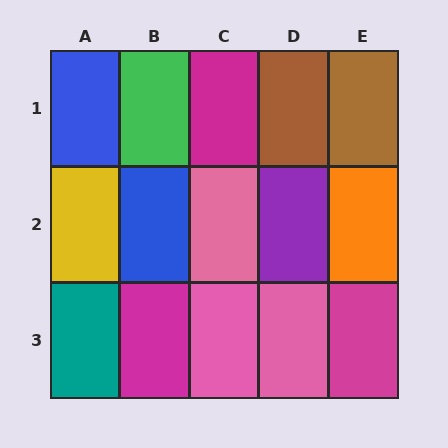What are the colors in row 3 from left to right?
Teal, magenta, pink, pink, magenta.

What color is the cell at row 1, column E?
Brown.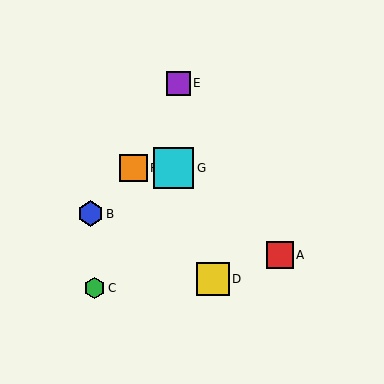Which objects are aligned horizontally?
Objects F, G are aligned horizontally.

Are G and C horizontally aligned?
No, G is at y≈168 and C is at y≈288.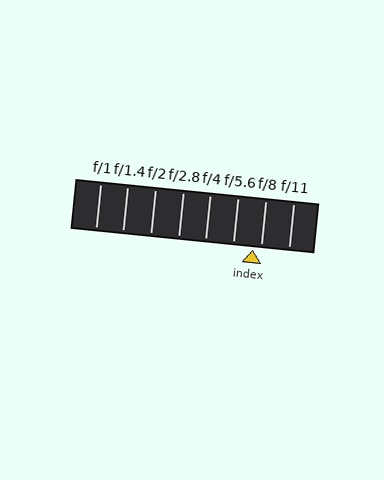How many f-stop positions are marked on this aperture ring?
There are 8 f-stop positions marked.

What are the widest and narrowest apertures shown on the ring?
The widest aperture shown is f/1 and the narrowest is f/11.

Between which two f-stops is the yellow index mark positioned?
The index mark is between f/5.6 and f/8.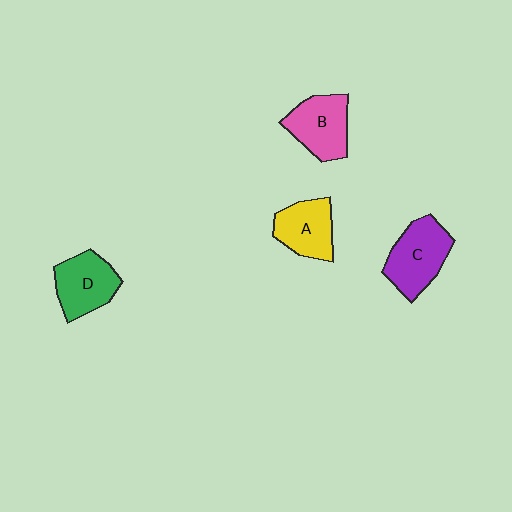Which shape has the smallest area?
Shape A (yellow).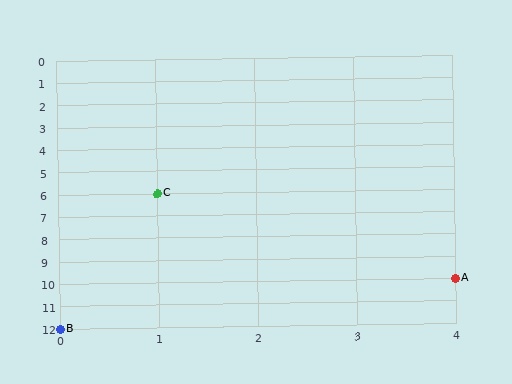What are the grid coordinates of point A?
Point A is at grid coordinates (4, 10).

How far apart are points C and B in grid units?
Points C and B are 1 column and 6 rows apart (about 6.1 grid units diagonally).